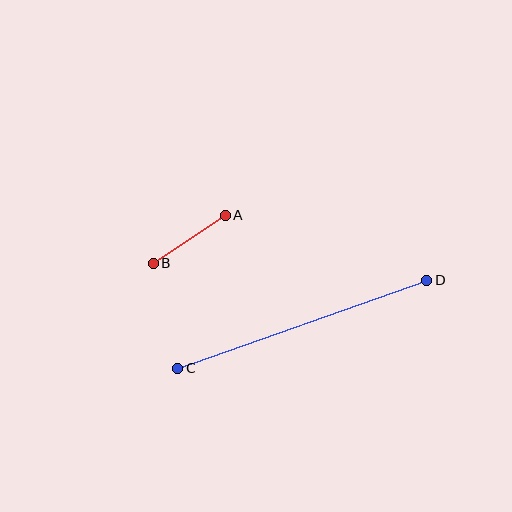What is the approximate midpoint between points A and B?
The midpoint is at approximately (189, 239) pixels.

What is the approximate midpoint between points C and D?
The midpoint is at approximately (302, 324) pixels.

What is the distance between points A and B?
The distance is approximately 87 pixels.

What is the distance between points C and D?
The distance is approximately 264 pixels.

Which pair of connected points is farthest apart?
Points C and D are farthest apart.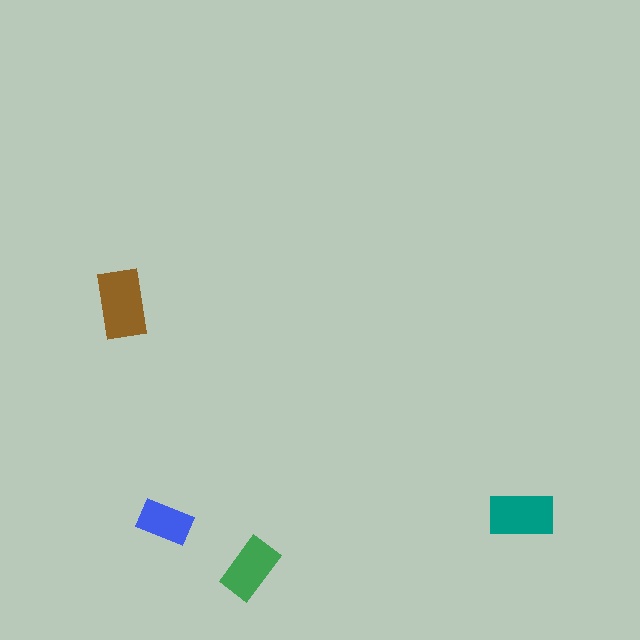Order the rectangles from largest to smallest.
the brown one, the teal one, the green one, the blue one.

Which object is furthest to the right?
The teal rectangle is rightmost.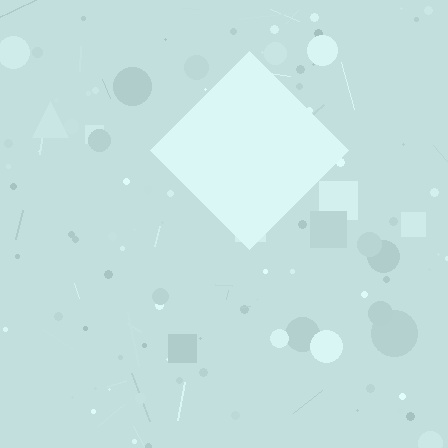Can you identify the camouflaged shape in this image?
The camouflaged shape is a diamond.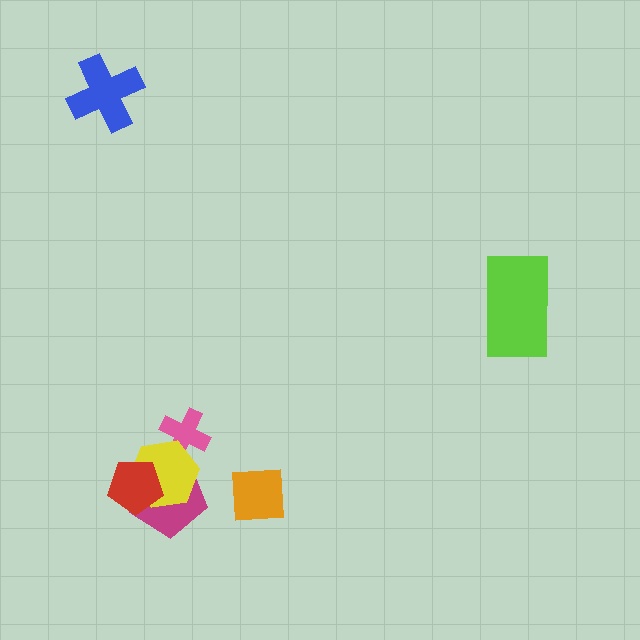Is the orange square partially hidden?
No, no other shape covers it.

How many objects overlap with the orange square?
0 objects overlap with the orange square.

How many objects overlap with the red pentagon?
2 objects overlap with the red pentagon.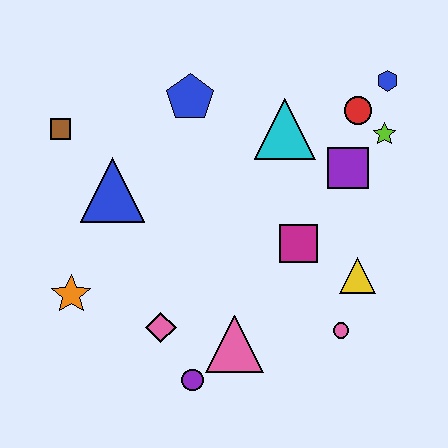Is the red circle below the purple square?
No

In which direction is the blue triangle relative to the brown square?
The blue triangle is below the brown square.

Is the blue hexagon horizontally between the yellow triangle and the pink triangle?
No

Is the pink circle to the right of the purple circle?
Yes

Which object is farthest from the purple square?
The orange star is farthest from the purple square.